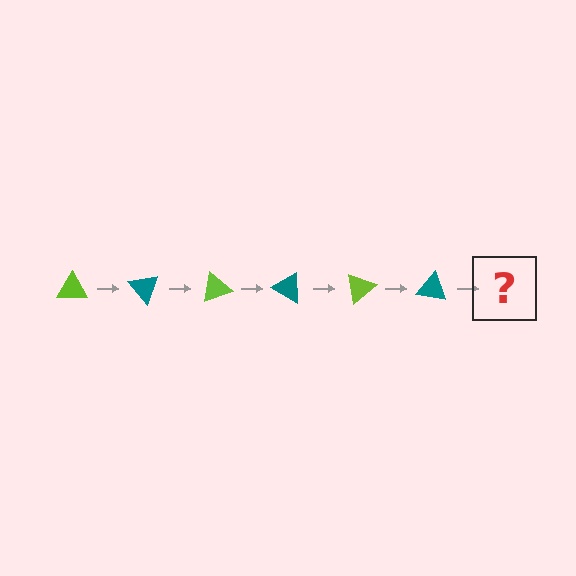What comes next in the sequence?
The next element should be a lime triangle, rotated 300 degrees from the start.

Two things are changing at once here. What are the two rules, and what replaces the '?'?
The two rules are that it rotates 50 degrees each step and the color cycles through lime and teal. The '?' should be a lime triangle, rotated 300 degrees from the start.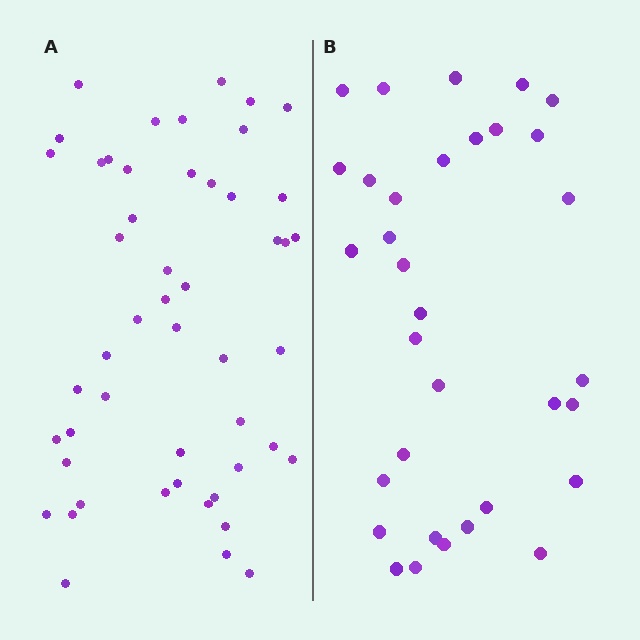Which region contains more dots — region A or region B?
Region A (the left region) has more dots.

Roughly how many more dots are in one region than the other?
Region A has approximately 15 more dots than region B.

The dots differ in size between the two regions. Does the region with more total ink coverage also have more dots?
No. Region B has more total ink coverage because its dots are larger, but region A actually contains more individual dots. Total area can be misleading — the number of items is what matters here.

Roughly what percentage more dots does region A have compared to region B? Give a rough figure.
About 50% more.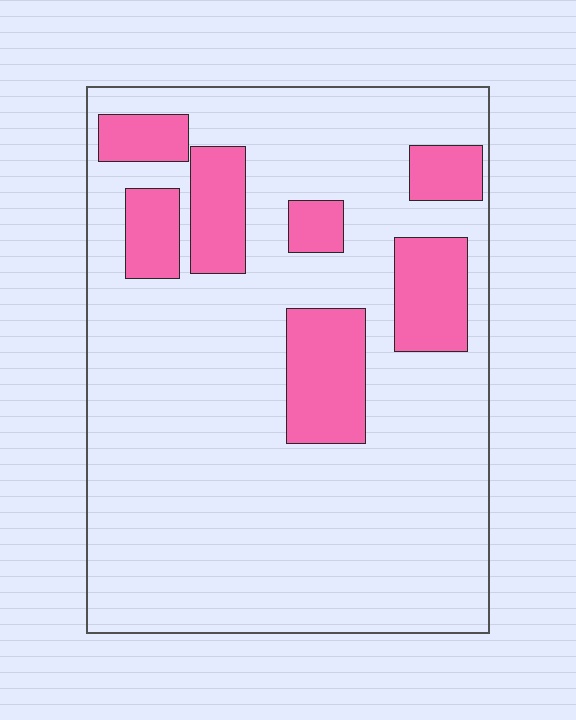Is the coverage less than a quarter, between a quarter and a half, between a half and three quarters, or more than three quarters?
Less than a quarter.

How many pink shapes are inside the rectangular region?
7.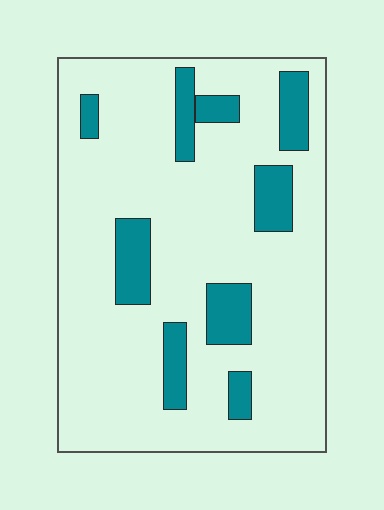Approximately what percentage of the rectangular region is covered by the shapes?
Approximately 15%.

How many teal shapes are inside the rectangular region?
9.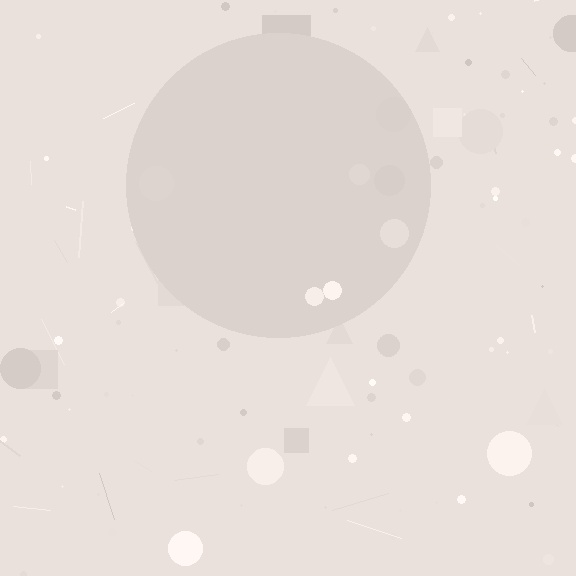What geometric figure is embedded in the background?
A circle is embedded in the background.